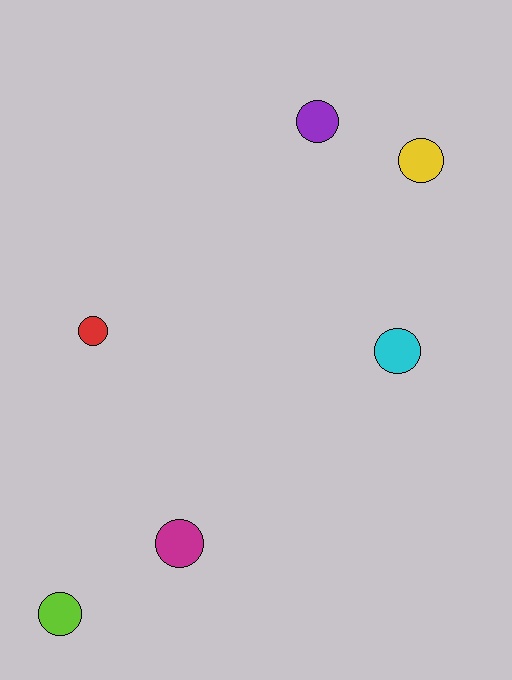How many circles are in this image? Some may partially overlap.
There are 6 circles.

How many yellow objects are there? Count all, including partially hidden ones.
There is 1 yellow object.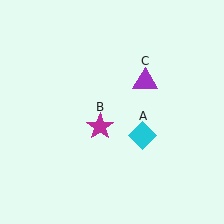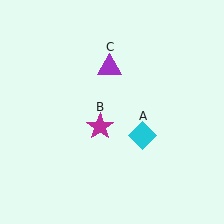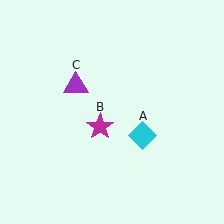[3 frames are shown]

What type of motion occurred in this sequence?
The purple triangle (object C) rotated counterclockwise around the center of the scene.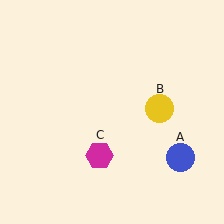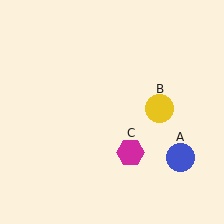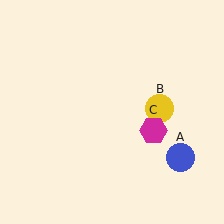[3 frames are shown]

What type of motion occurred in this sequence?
The magenta hexagon (object C) rotated counterclockwise around the center of the scene.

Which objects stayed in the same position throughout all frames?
Blue circle (object A) and yellow circle (object B) remained stationary.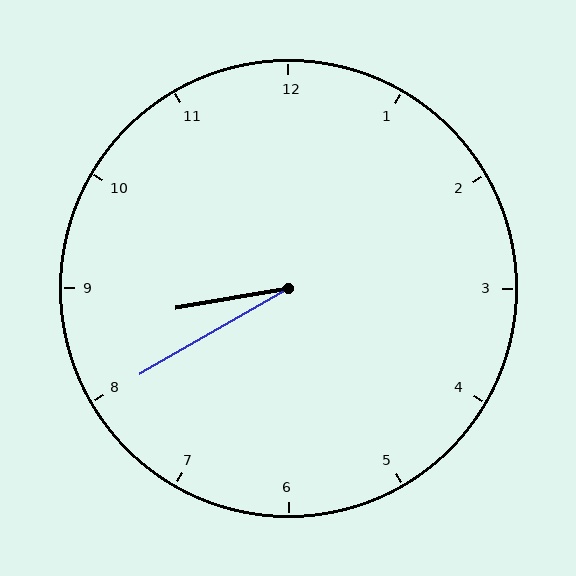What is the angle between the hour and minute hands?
Approximately 20 degrees.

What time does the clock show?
8:40.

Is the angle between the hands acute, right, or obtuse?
It is acute.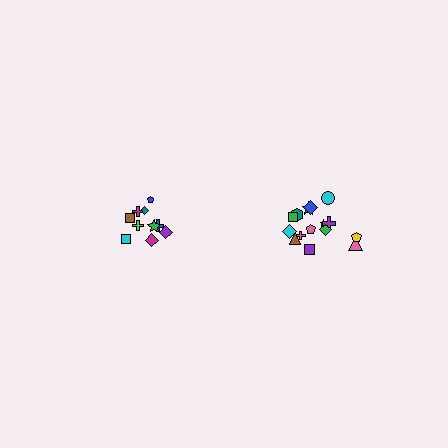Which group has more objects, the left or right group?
The right group.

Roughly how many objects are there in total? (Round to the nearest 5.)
Roughly 25 objects in total.